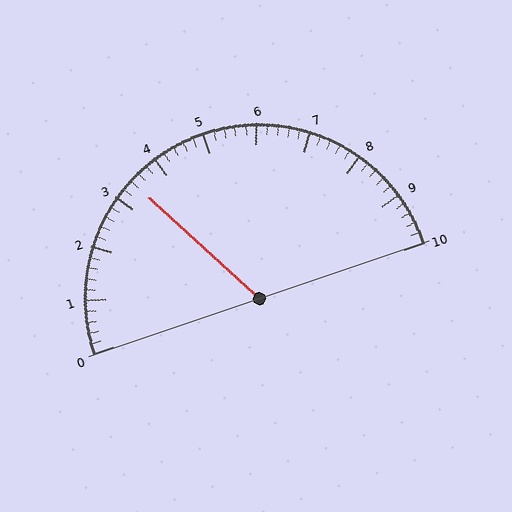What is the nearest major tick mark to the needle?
The nearest major tick mark is 3.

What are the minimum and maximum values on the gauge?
The gauge ranges from 0 to 10.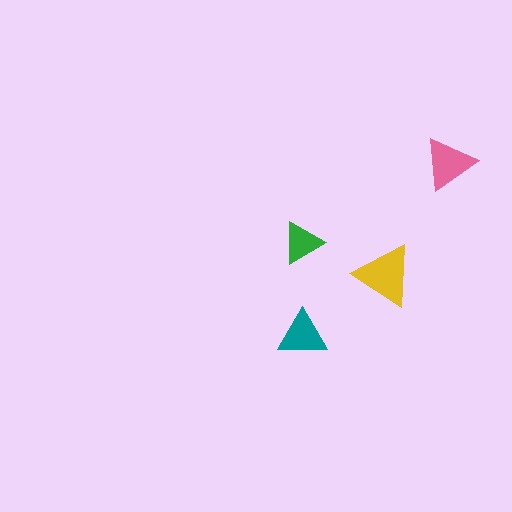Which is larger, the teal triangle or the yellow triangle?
The yellow one.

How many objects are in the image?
There are 4 objects in the image.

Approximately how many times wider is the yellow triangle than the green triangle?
About 1.5 times wider.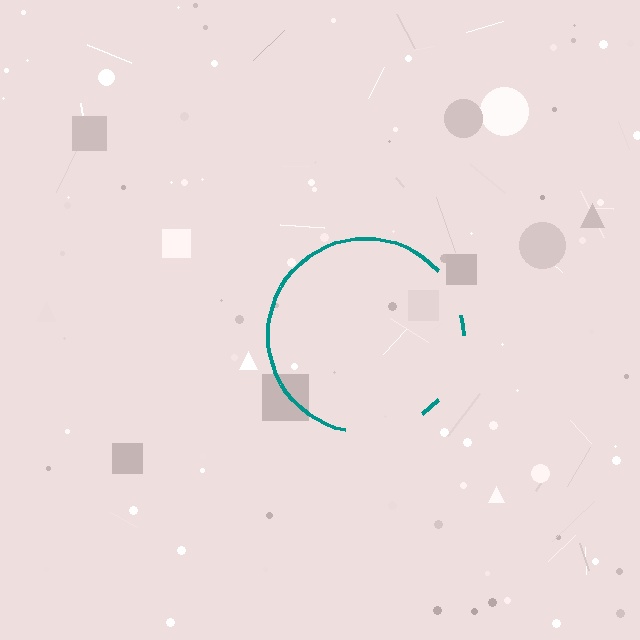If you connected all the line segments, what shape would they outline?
They would outline a circle.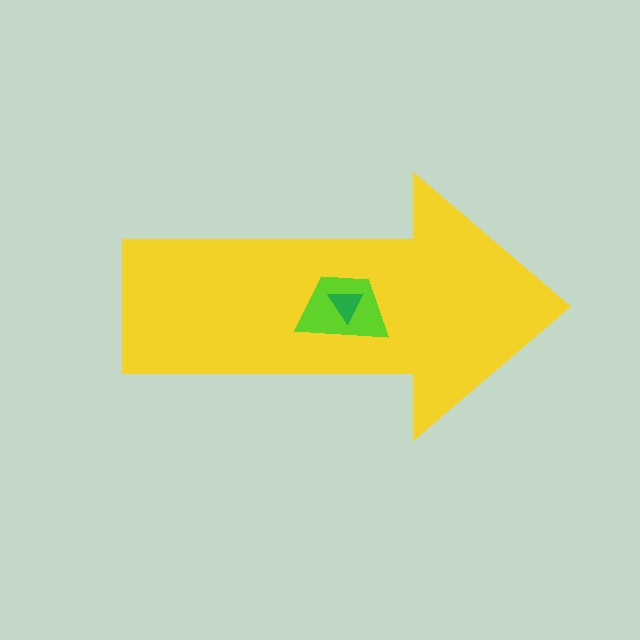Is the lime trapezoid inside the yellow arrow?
Yes.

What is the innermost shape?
The green triangle.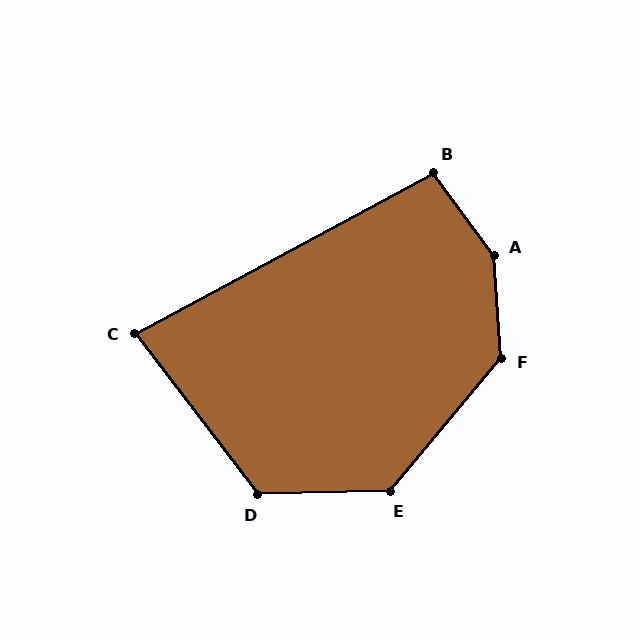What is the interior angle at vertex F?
Approximately 136 degrees (obtuse).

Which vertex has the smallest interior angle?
C, at approximately 81 degrees.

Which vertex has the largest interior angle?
A, at approximately 148 degrees.